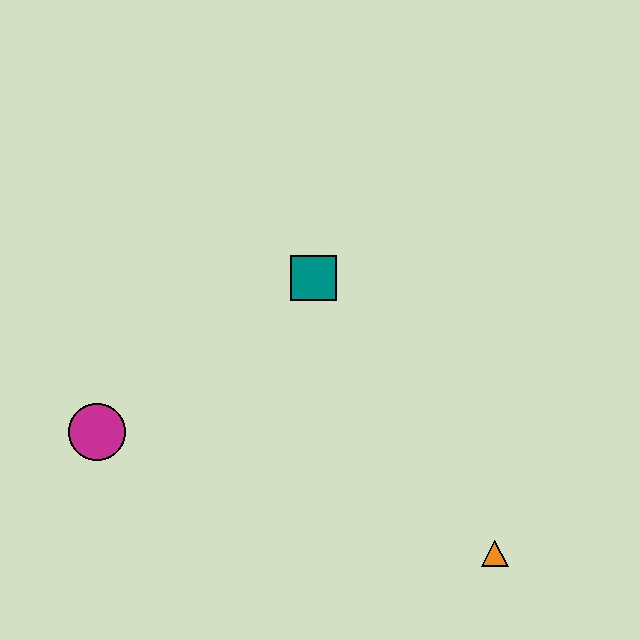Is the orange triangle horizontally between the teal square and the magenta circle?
No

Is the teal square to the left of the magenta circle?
No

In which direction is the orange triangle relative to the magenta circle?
The orange triangle is to the right of the magenta circle.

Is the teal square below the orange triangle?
No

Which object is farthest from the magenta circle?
The orange triangle is farthest from the magenta circle.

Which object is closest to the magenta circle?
The teal square is closest to the magenta circle.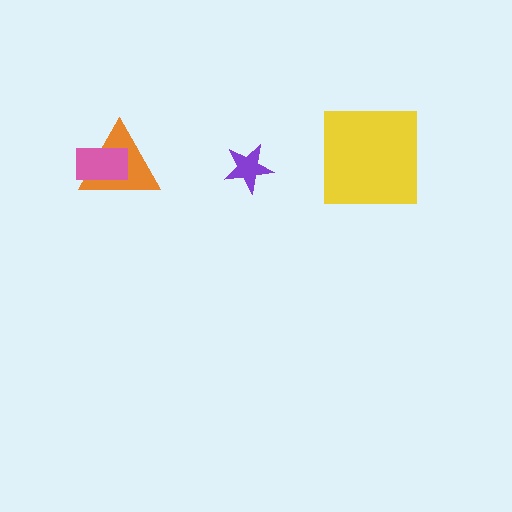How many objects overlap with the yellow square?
0 objects overlap with the yellow square.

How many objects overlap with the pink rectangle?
1 object overlaps with the pink rectangle.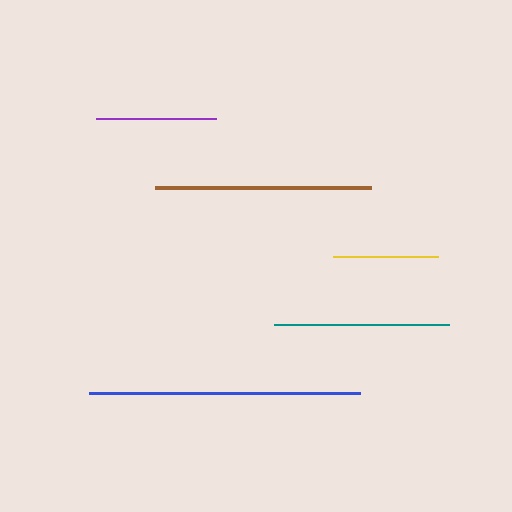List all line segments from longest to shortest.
From longest to shortest: blue, brown, teal, purple, yellow.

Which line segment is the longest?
The blue line is the longest at approximately 271 pixels.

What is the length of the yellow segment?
The yellow segment is approximately 105 pixels long.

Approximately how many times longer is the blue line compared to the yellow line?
The blue line is approximately 2.6 times the length of the yellow line.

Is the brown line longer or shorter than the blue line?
The blue line is longer than the brown line.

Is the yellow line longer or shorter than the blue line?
The blue line is longer than the yellow line.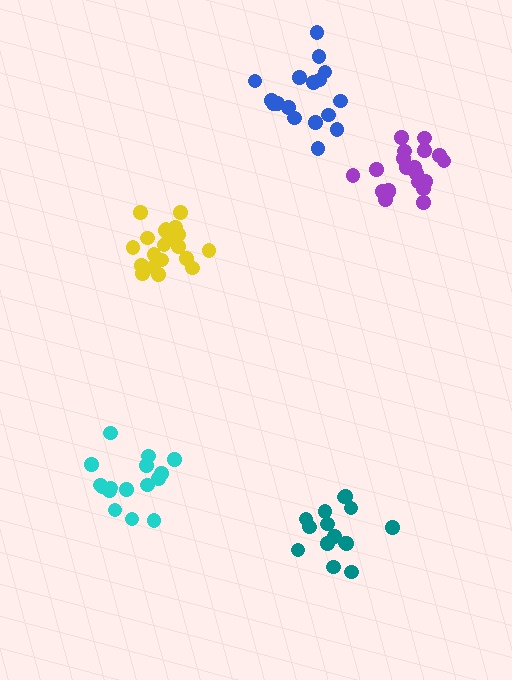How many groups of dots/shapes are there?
There are 5 groups.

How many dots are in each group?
Group 1: 17 dots, Group 2: 20 dots, Group 3: 16 dots, Group 4: 20 dots, Group 5: 15 dots (88 total).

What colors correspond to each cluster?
The clusters are colored: blue, yellow, cyan, purple, teal.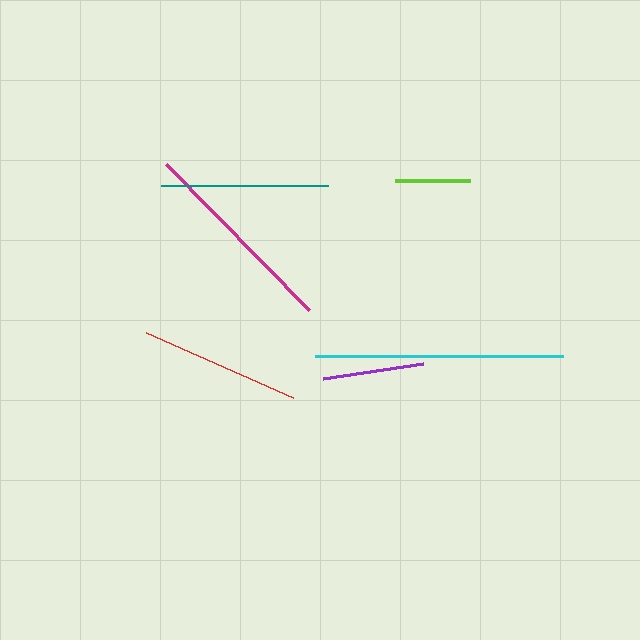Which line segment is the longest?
The cyan line is the longest at approximately 248 pixels.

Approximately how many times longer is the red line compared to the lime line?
The red line is approximately 2.2 times the length of the lime line.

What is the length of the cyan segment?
The cyan segment is approximately 248 pixels long.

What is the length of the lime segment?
The lime segment is approximately 75 pixels long.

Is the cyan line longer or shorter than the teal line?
The cyan line is longer than the teal line.